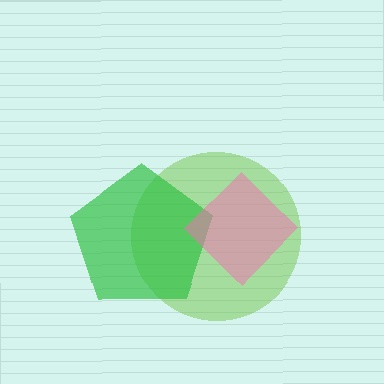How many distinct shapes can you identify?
There are 3 distinct shapes: a lime circle, a green pentagon, a pink diamond.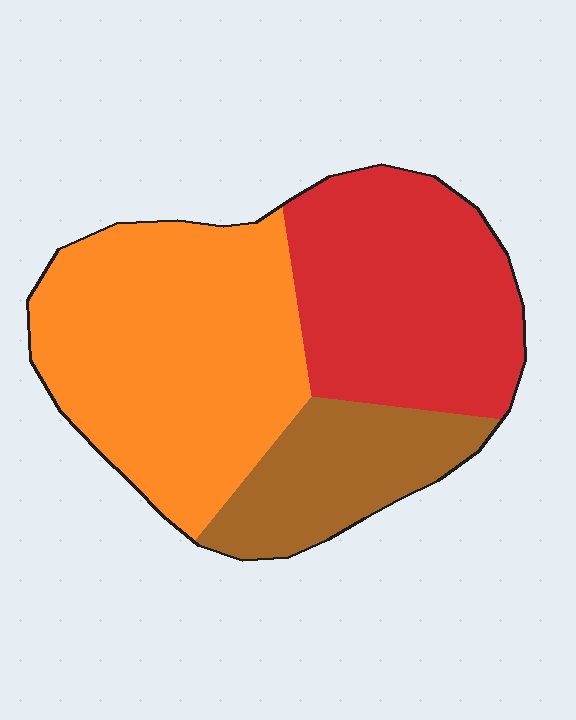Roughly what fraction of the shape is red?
Red takes up between a third and a half of the shape.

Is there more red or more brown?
Red.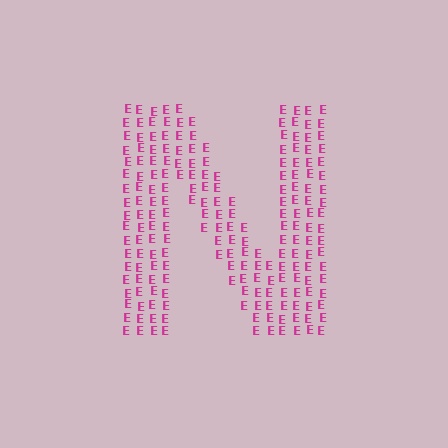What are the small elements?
The small elements are letter E's.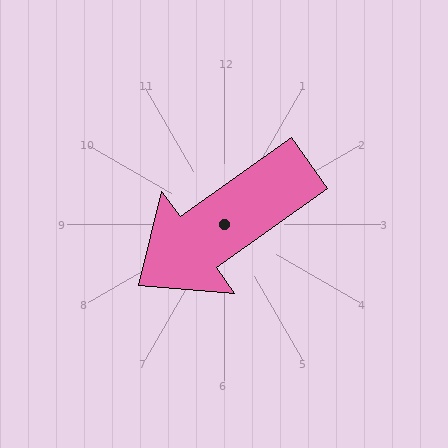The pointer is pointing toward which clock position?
Roughly 8 o'clock.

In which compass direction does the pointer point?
Southwest.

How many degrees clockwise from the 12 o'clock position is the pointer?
Approximately 234 degrees.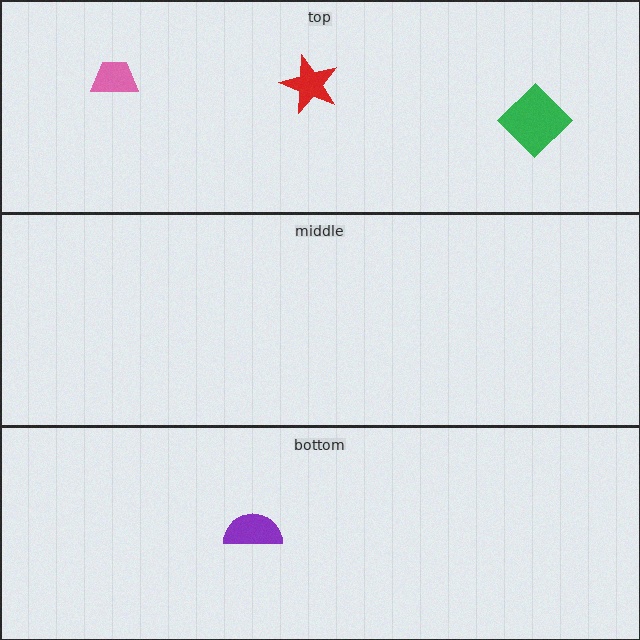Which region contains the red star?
The top region.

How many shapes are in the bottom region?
1.